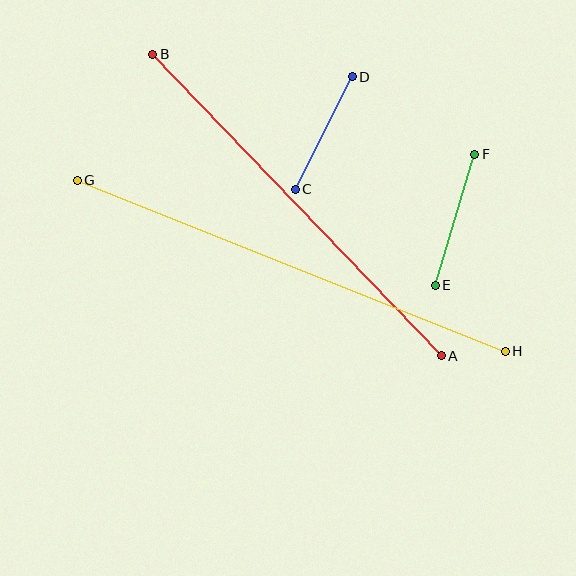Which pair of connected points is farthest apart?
Points G and H are farthest apart.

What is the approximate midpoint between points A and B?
The midpoint is at approximately (297, 205) pixels.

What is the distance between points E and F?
The distance is approximately 137 pixels.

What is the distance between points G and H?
The distance is approximately 461 pixels.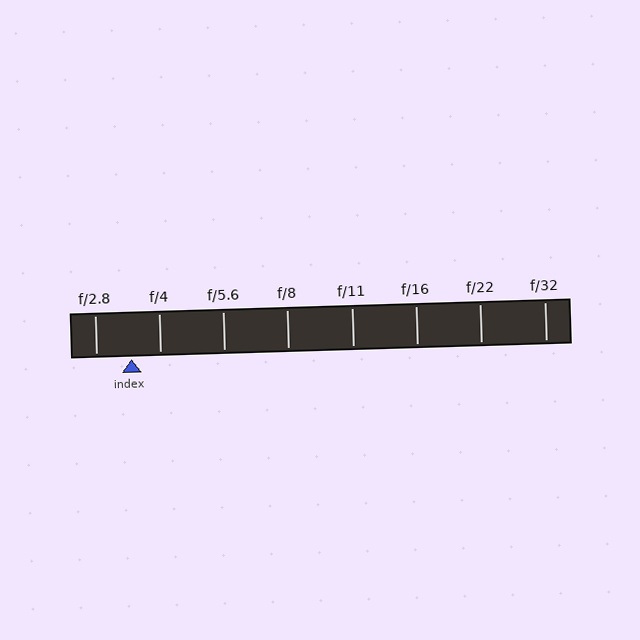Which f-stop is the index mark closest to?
The index mark is closest to f/4.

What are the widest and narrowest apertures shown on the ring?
The widest aperture shown is f/2.8 and the narrowest is f/32.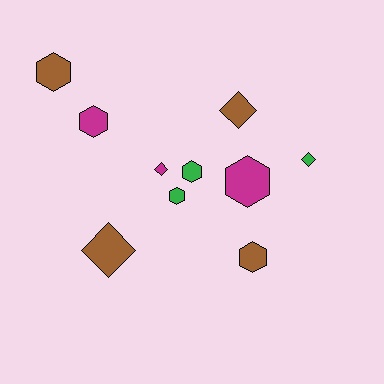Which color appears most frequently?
Brown, with 4 objects.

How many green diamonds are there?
There is 1 green diamond.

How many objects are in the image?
There are 10 objects.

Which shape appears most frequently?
Hexagon, with 6 objects.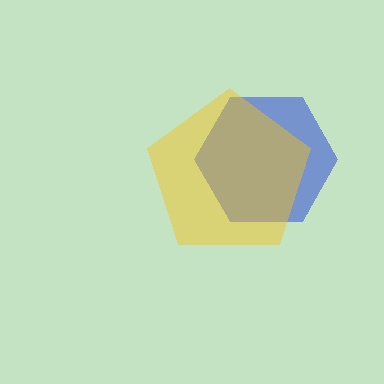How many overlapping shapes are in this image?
There are 2 overlapping shapes in the image.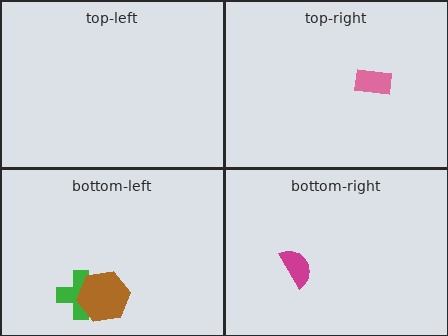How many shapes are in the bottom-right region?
1.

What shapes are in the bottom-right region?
The magenta semicircle.